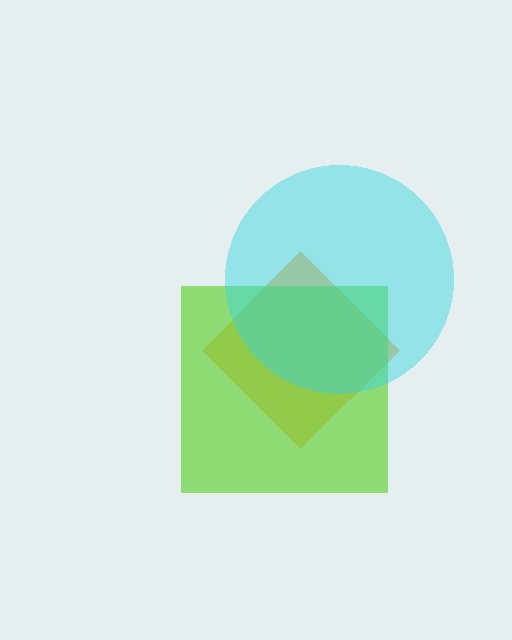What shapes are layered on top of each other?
The layered shapes are: an orange diamond, a lime square, a cyan circle.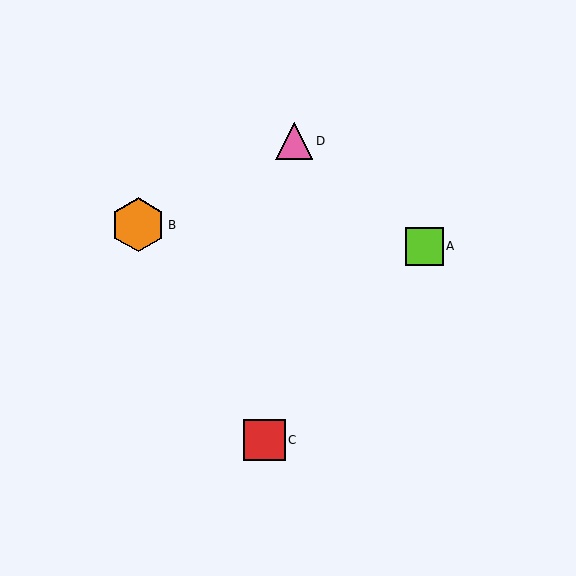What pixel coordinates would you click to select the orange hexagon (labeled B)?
Click at (138, 225) to select the orange hexagon B.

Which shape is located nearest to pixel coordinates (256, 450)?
The red square (labeled C) at (265, 440) is nearest to that location.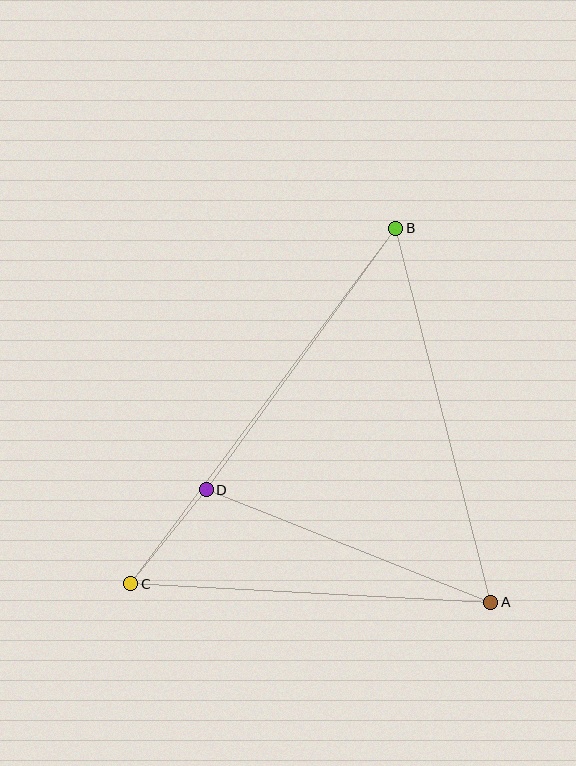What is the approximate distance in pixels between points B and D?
The distance between B and D is approximately 323 pixels.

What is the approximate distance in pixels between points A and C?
The distance between A and C is approximately 361 pixels.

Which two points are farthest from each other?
Points B and C are farthest from each other.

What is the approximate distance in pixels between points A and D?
The distance between A and D is approximately 306 pixels.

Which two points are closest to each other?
Points C and D are closest to each other.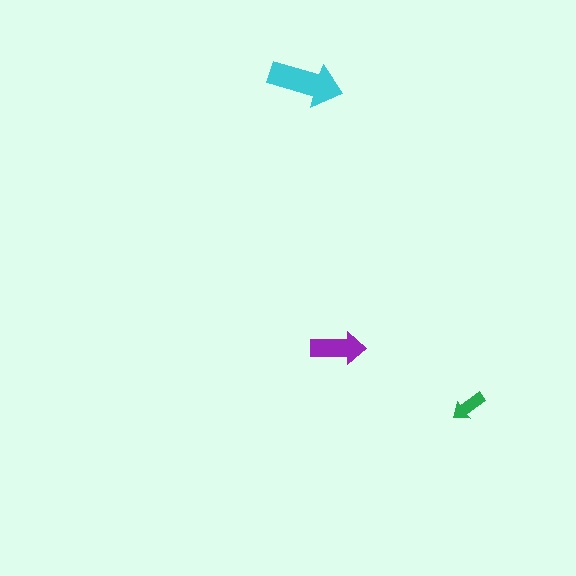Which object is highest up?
The cyan arrow is topmost.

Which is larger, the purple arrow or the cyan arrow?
The cyan one.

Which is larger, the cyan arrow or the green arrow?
The cyan one.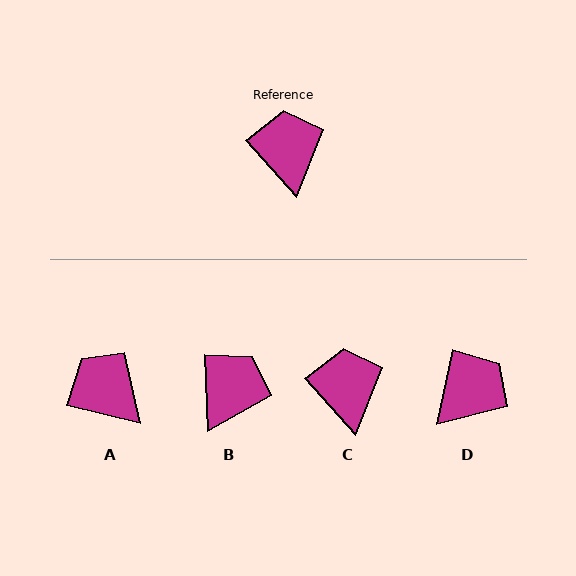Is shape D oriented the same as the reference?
No, it is off by about 54 degrees.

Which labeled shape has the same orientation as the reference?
C.